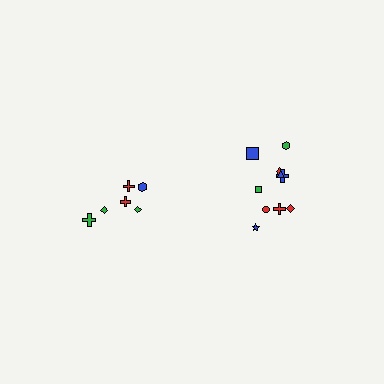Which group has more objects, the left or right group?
The right group.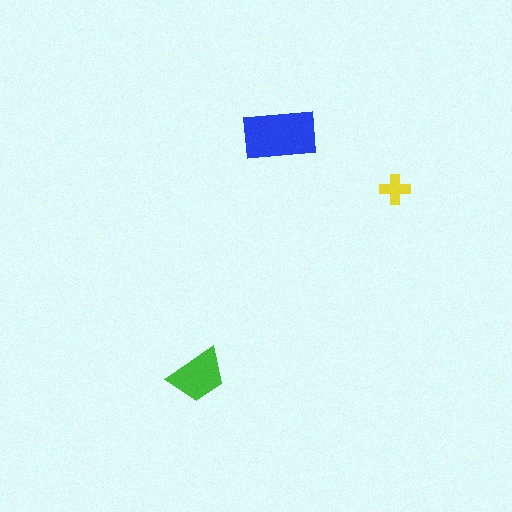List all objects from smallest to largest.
The yellow cross, the green trapezoid, the blue rectangle.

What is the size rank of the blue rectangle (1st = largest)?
1st.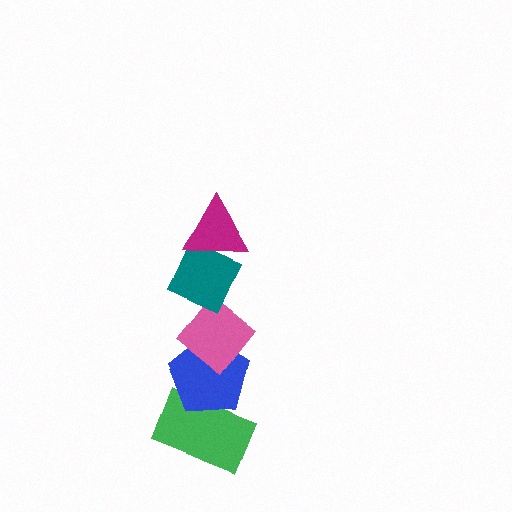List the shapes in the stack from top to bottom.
From top to bottom: the magenta triangle, the teal diamond, the pink diamond, the blue pentagon, the green rectangle.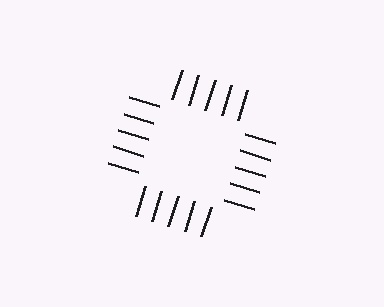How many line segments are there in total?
20 — 5 along each of the 4 edges.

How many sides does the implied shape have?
4 sides — the line-ends trace a square.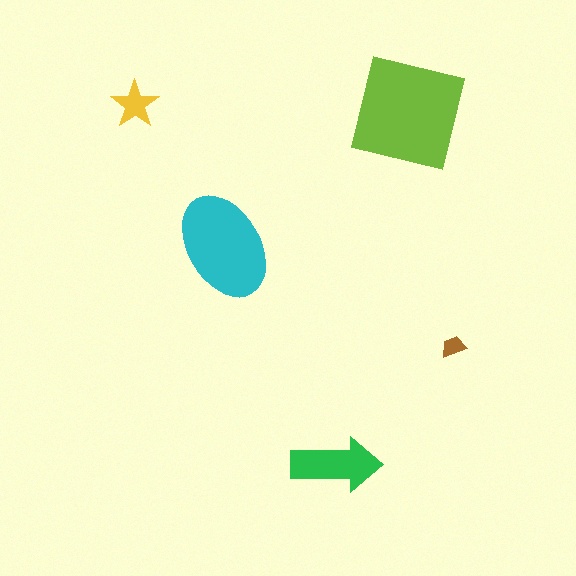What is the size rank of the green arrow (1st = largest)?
3rd.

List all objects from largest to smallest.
The lime square, the cyan ellipse, the green arrow, the yellow star, the brown trapezoid.